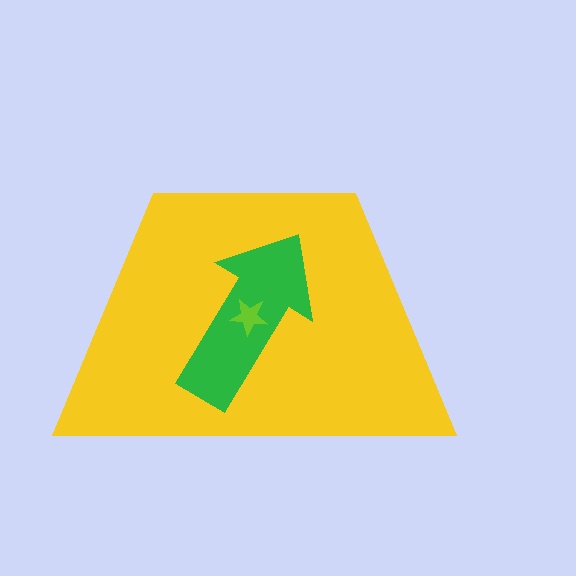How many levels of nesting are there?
3.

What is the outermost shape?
The yellow trapezoid.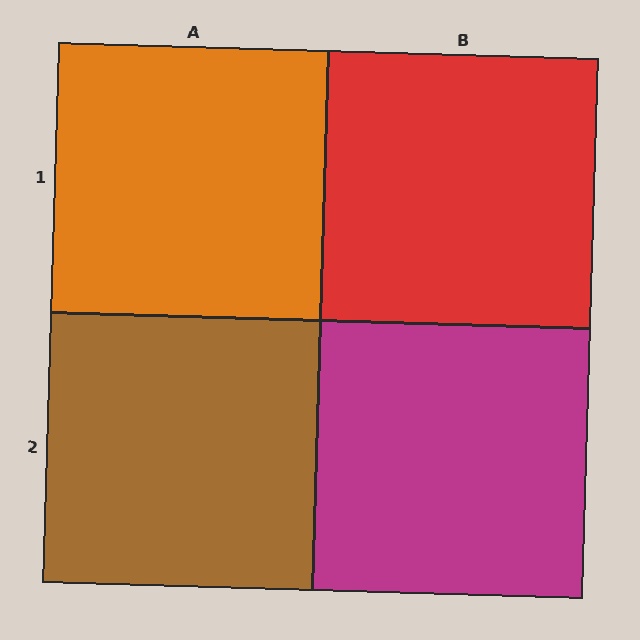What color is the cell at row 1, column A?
Orange.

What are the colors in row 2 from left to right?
Brown, magenta.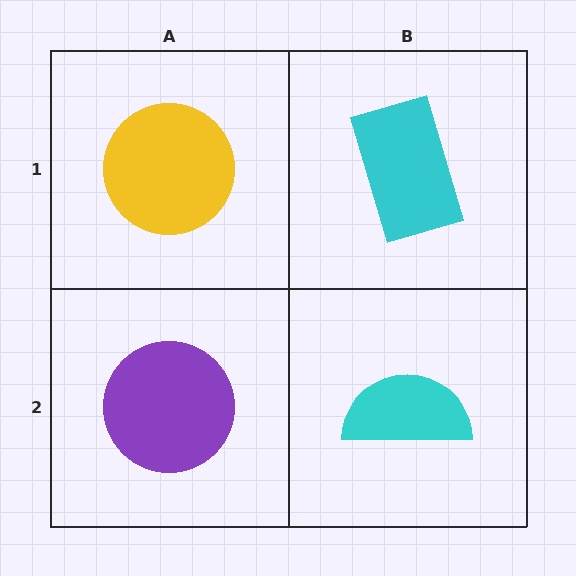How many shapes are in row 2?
2 shapes.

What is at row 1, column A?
A yellow circle.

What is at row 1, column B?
A cyan rectangle.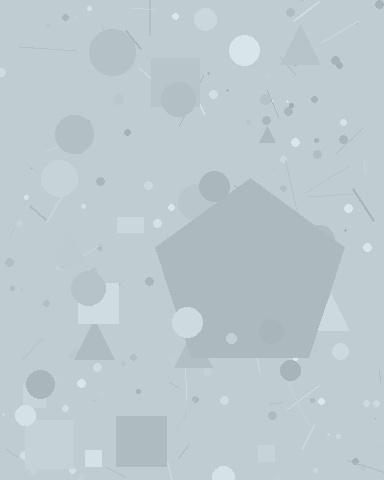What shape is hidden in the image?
A pentagon is hidden in the image.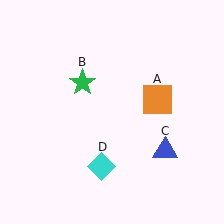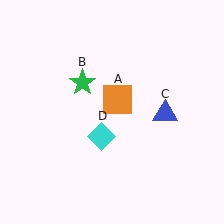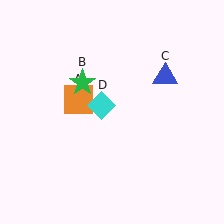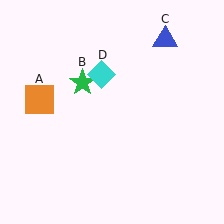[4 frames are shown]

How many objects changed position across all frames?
3 objects changed position: orange square (object A), blue triangle (object C), cyan diamond (object D).